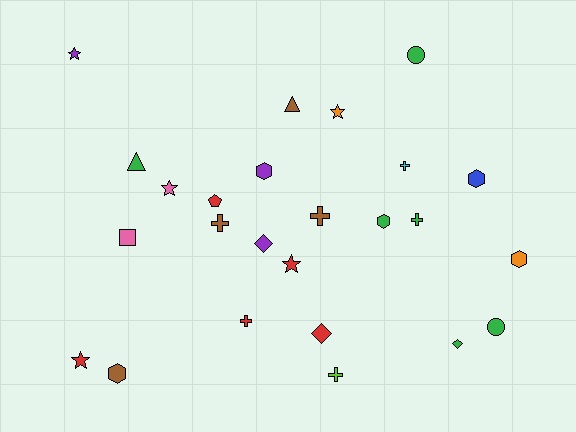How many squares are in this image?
There is 1 square.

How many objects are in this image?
There are 25 objects.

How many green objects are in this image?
There are 6 green objects.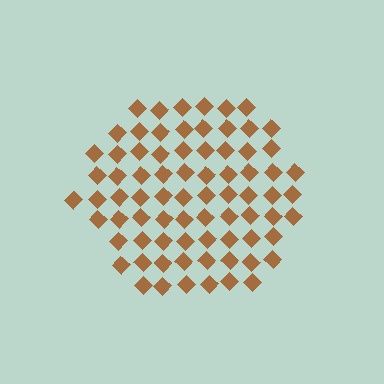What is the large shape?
The large shape is a hexagon.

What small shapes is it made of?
It is made of small diamonds.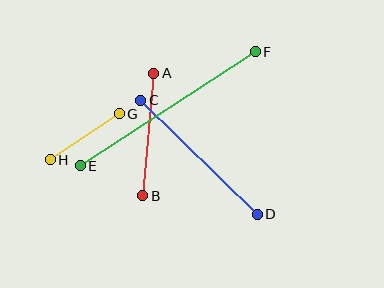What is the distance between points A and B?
The distance is approximately 123 pixels.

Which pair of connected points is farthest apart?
Points E and F are farthest apart.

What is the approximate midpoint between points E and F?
The midpoint is at approximately (168, 109) pixels.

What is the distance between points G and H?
The distance is approximately 83 pixels.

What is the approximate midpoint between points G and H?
The midpoint is at approximately (85, 137) pixels.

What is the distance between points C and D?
The distance is approximately 163 pixels.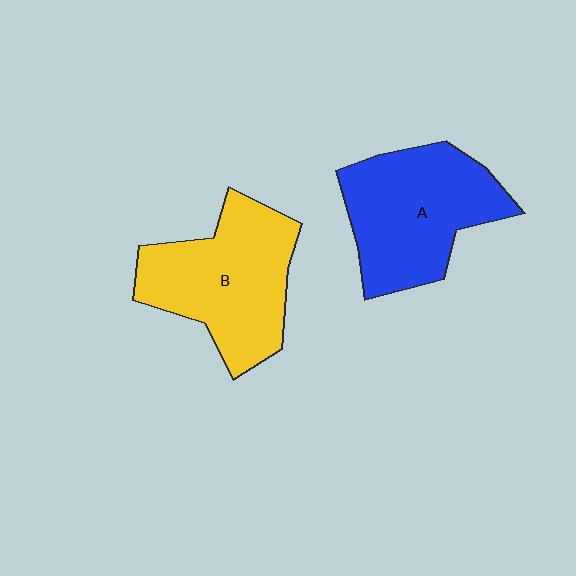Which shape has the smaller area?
Shape A (blue).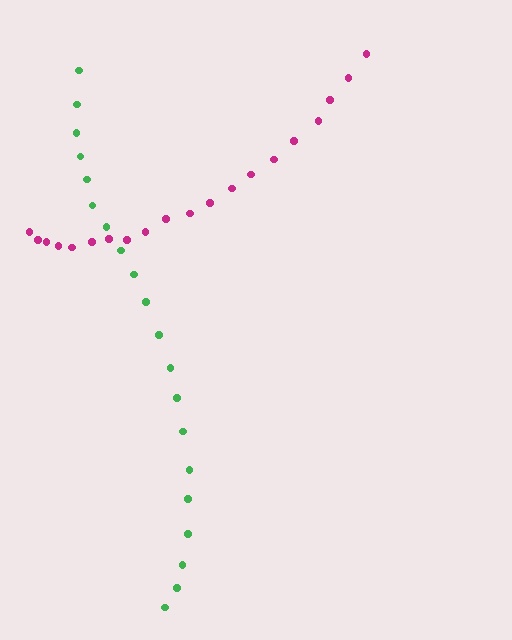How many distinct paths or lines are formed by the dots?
There are 2 distinct paths.